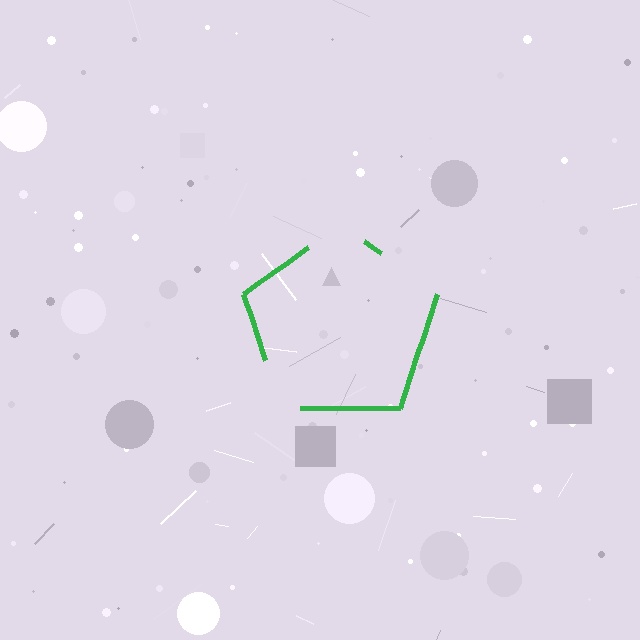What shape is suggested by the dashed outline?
The dashed outline suggests a pentagon.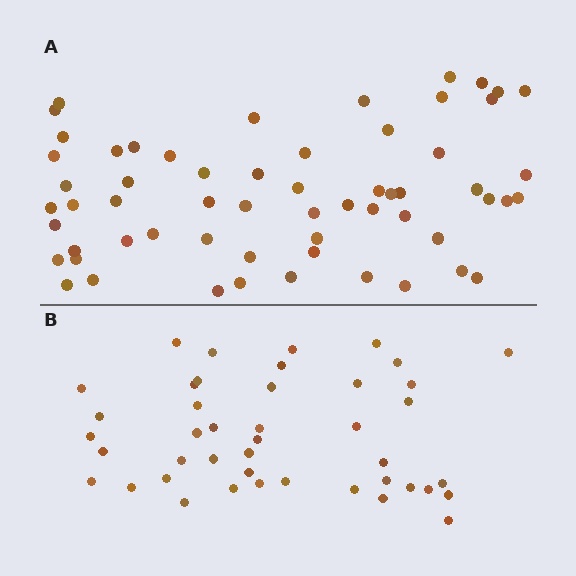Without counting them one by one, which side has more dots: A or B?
Region A (the top region) has more dots.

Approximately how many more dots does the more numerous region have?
Region A has approximately 15 more dots than region B.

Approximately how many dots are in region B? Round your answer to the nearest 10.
About 40 dots. (The exact count is 43, which rounds to 40.)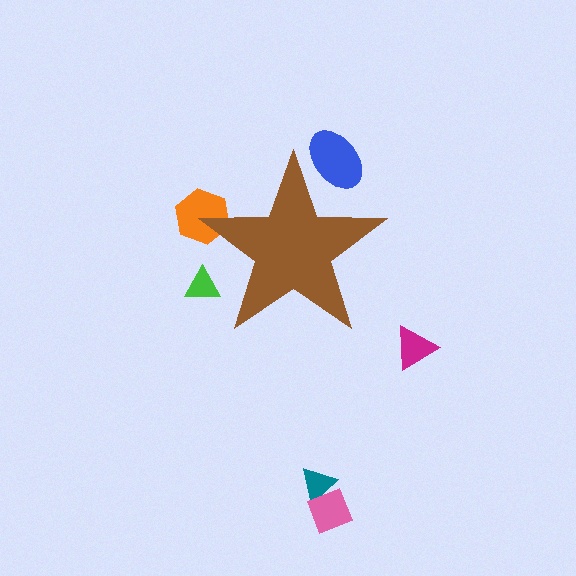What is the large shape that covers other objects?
A brown star.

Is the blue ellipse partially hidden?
Yes, the blue ellipse is partially hidden behind the brown star.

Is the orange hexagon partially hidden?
Yes, the orange hexagon is partially hidden behind the brown star.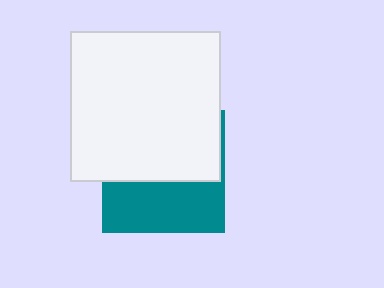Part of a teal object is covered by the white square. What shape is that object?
It is a square.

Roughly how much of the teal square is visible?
A small part of it is visible (roughly 44%).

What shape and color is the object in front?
The object in front is a white square.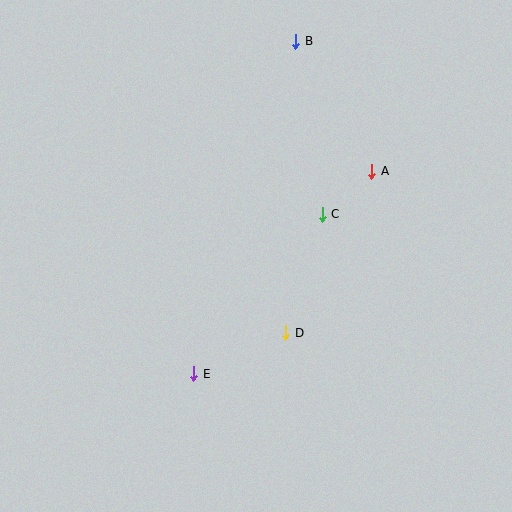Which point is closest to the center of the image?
Point C at (322, 214) is closest to the center.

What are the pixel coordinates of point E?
Point E is at (194, 374).